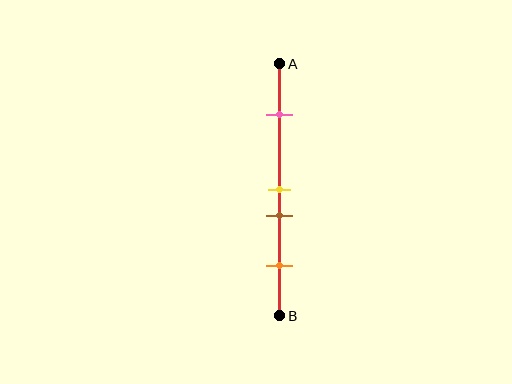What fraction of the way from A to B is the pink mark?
The pink mark is approximately 20% (0.2) of the way from A to B.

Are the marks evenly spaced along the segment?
No, the marks are not evenly spaced.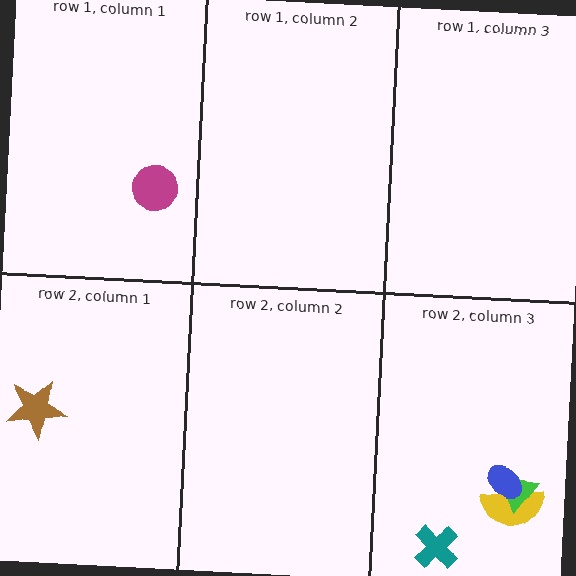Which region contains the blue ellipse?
The row 2, column 3 region.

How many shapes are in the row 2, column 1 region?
1.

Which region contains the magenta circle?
The row 1, column 1 region.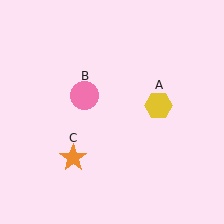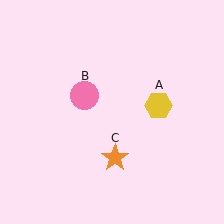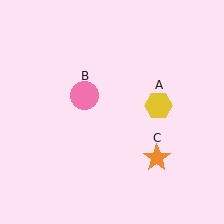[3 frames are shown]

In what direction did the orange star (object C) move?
The orange star (object C) moved right.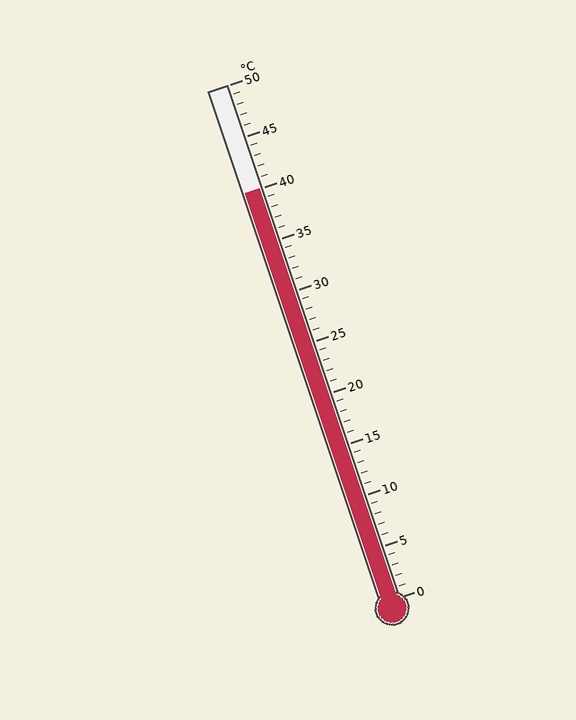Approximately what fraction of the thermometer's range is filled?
The thermometer is filled to approximately 80% of its range.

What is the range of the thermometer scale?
The thermometer scale ranges from 0°C to 50°C.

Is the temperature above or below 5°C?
The temperature is above 5°C.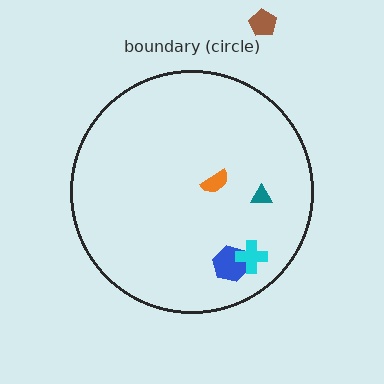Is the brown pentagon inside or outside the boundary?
Outside.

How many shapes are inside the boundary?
4 inside, 1 outside.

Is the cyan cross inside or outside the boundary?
Inside.